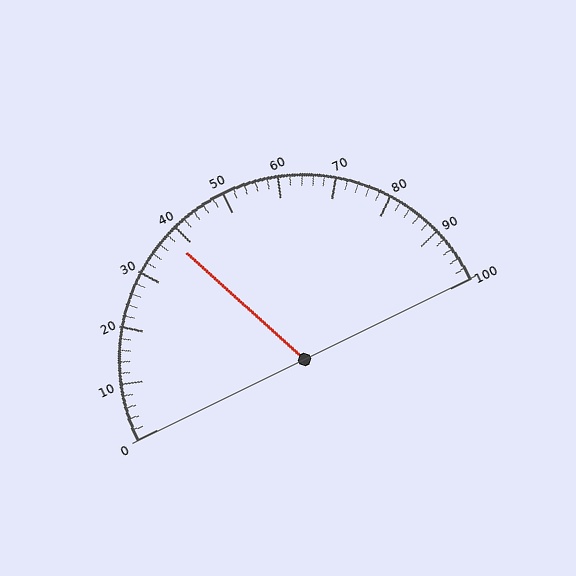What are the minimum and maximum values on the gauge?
The gauge ranges from 0 to 100.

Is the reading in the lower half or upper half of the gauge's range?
The reading is in the lower half of the range (0 to 100).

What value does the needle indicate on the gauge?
The needle indicates approximately 38.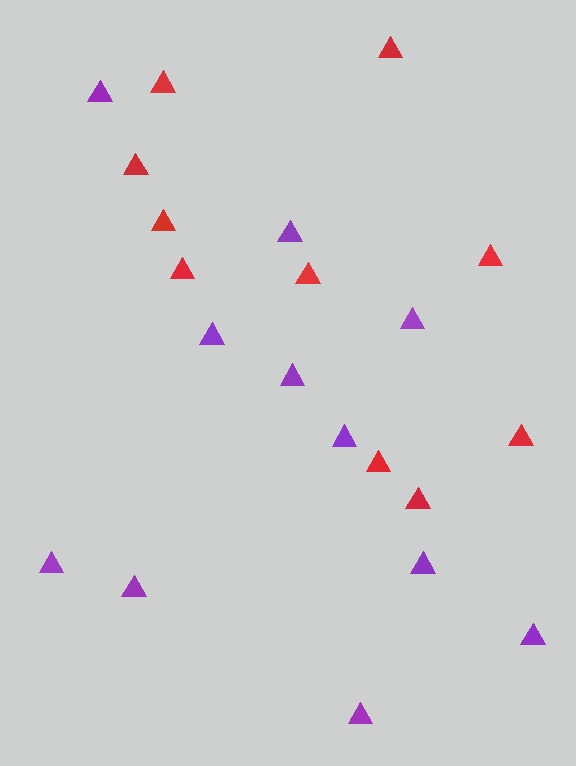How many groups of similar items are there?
There are 2 groups: one group of red triangles (10) and one group of purple triangles (11).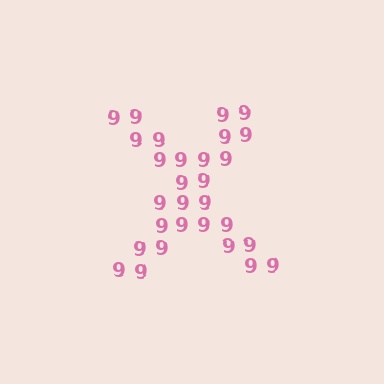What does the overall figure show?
The overall figure shows the letter X.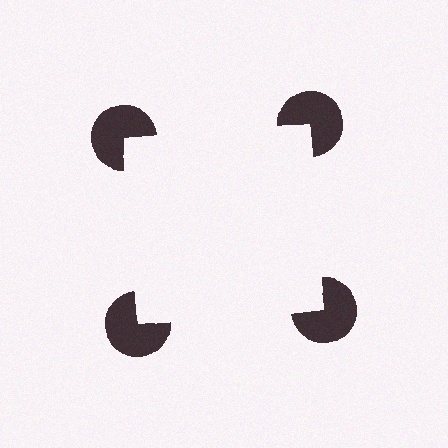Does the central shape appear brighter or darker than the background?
It typically appears slightly brighter than the background, even though no actual brightness change is drawn.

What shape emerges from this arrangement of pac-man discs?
An illusory square — its edges are inferred from the aligned wedge cuts in the pac-man discs, not physically drawn.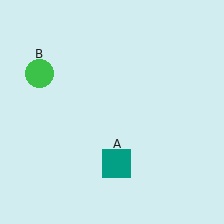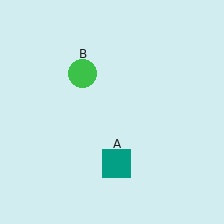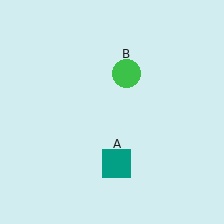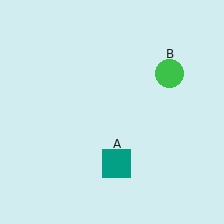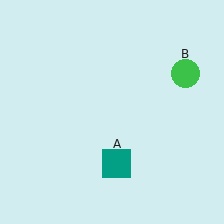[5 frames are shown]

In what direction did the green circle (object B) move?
The green circle (object B) moved right.